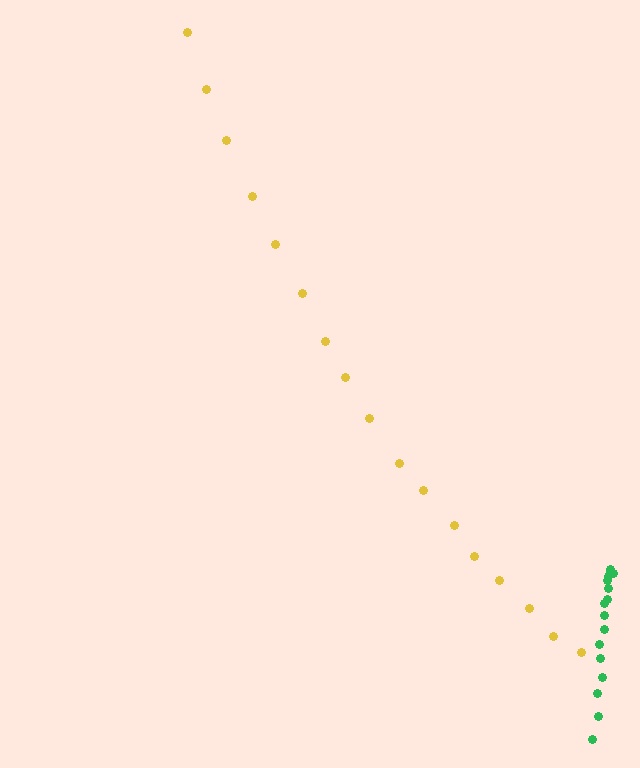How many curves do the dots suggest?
There are 2 distinct paths.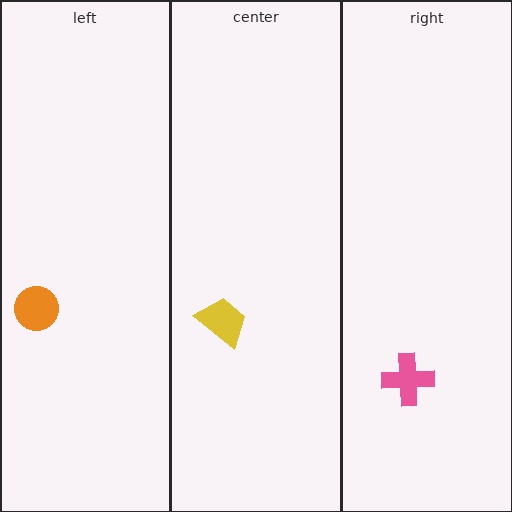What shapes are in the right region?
The pink cross.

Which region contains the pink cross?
The right region.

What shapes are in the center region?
The yellow trapezoid.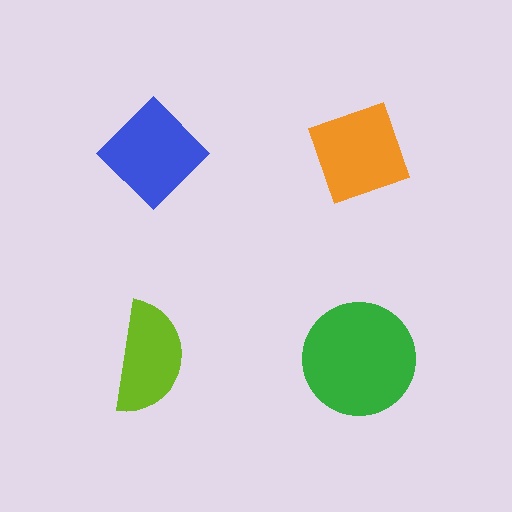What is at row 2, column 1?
A lime semicircle.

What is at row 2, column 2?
A green circle.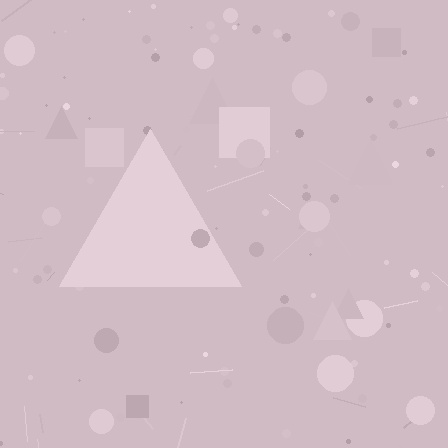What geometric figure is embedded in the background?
A triangle is embedded in the background.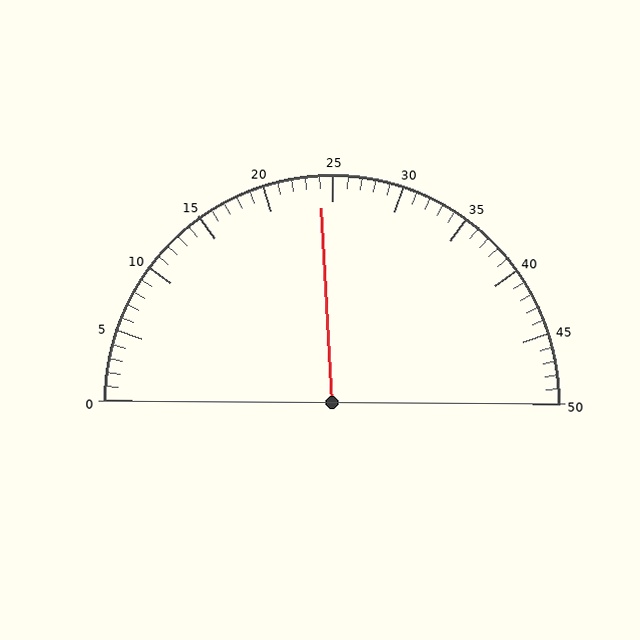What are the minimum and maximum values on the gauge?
The gauge ranges from 0 to 50.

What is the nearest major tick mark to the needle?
The nearest major tick mark is 25.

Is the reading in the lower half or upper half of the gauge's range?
The reading is in the lower half of the range (0 to 50).